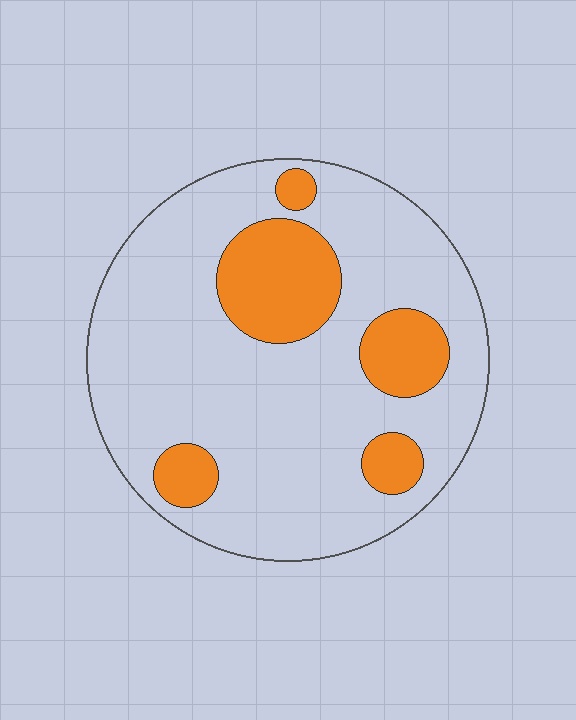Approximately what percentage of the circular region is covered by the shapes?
Approximately 20%.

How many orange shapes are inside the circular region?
5.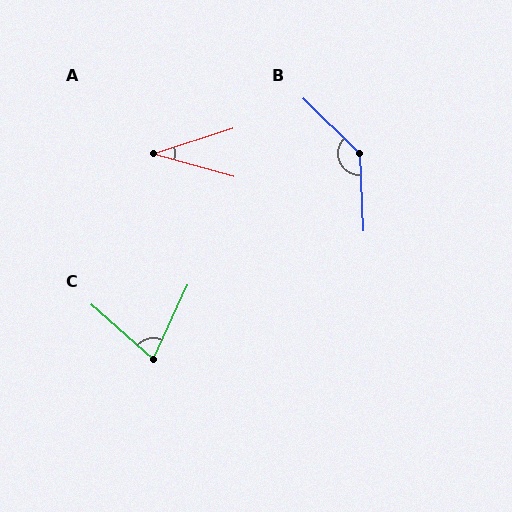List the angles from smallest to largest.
A (34°), C (73°), B (137°).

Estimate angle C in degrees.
Approximately 73 degrees.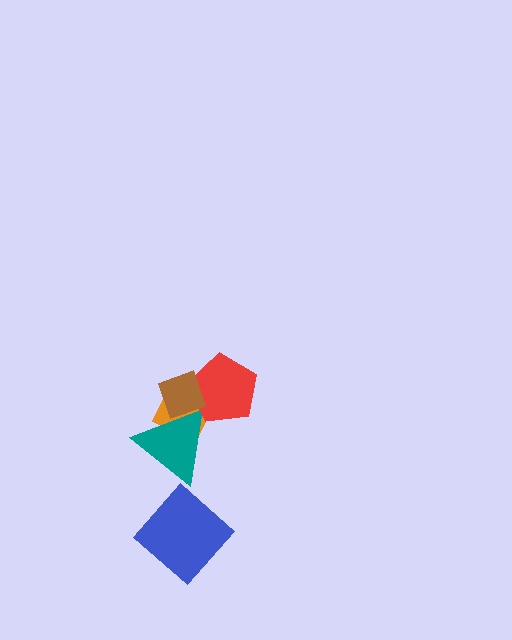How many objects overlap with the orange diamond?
3 objects overlap with the orange diamond.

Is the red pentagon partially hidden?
Yes, it is partially covered by another shape.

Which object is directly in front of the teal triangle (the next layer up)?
The red pentagon is directly in front of the teal triangle.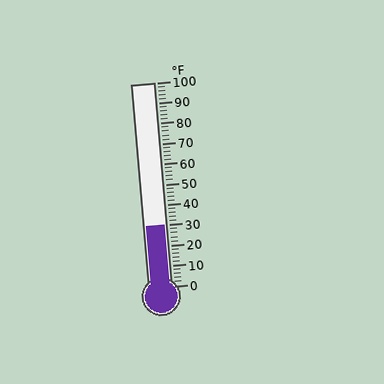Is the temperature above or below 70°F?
The temperature is below 70°F.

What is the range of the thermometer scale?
The thermometer scale ranges from 0°F to 100°F.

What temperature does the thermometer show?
The thermometer shows approximately 30°F.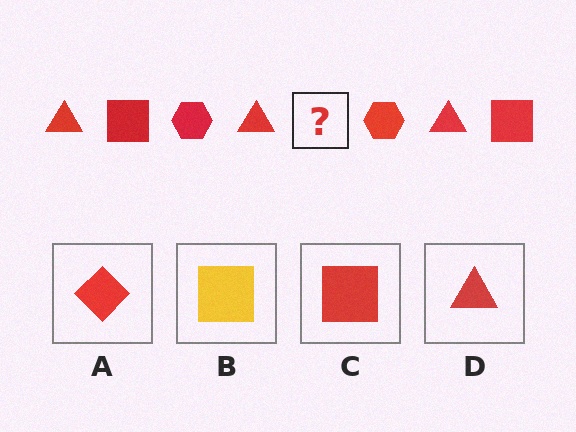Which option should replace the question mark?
Option C.